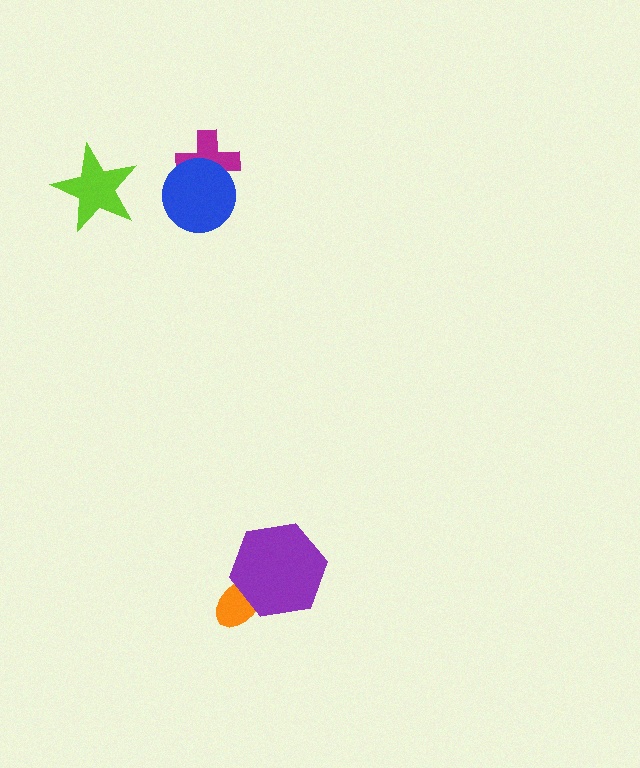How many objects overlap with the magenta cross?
1 object overlaps with the magenta cross.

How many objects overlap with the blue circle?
1 object overlaps with the blue circle.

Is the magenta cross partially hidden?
Yes, it is partially covered by another shape.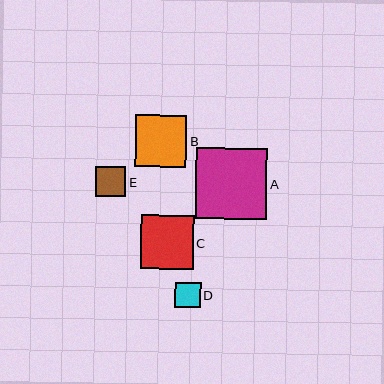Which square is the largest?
Square A is the largest with a size of approximately 71 pixels.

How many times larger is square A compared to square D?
Square A is approximately 2.8 times the size of square D.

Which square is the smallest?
Square D is the smallest with a size of approximately 26 pixels.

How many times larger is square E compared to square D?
Square E is approximately 1.2 times the size of square D.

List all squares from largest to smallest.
From largest to smallest: A, C, B, E, D.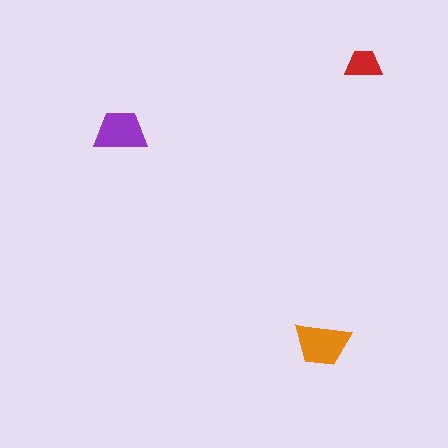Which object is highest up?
The red trapezoid is topmost.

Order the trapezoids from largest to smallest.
the orange one, the purple one, the red one.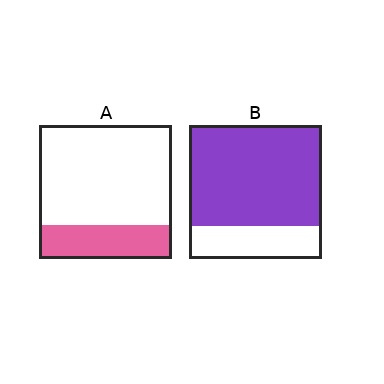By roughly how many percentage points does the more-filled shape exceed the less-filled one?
By roughly 50 percentage points (B over A).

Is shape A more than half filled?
No.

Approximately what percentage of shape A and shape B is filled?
A is approximately 25% and B is approximately 75%.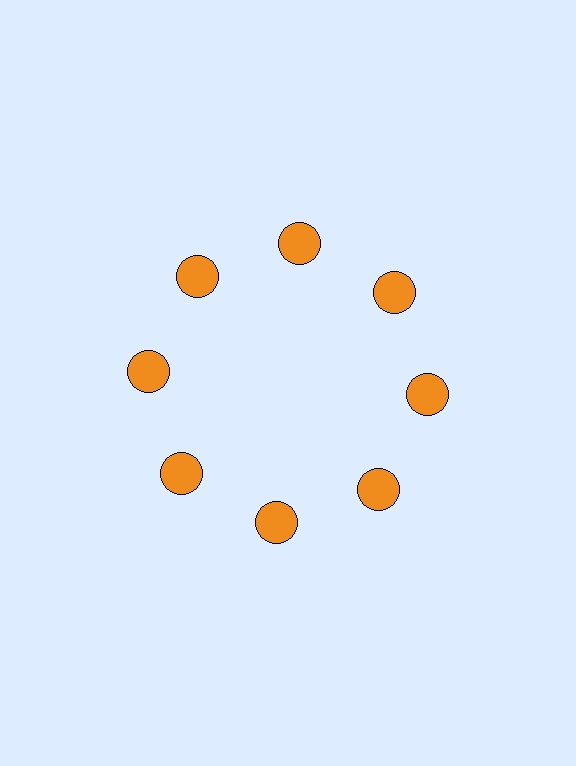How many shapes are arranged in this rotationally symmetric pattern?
There are 8 shapes, arranged in 8 groups of 1.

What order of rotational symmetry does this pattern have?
This pattern has 8-fold rotational symmetry.